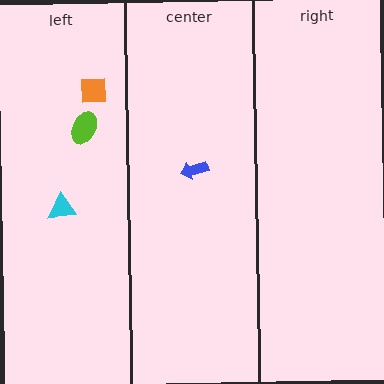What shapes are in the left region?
The cyan triangle, the orange square, the lime ellipse.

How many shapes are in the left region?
3.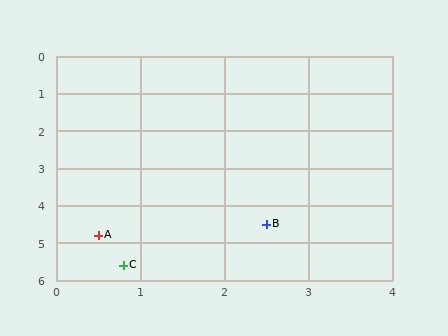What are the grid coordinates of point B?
Point B is at approximately (2.5, 4.5).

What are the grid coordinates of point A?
Point A is at approximately (0.5, 4.8).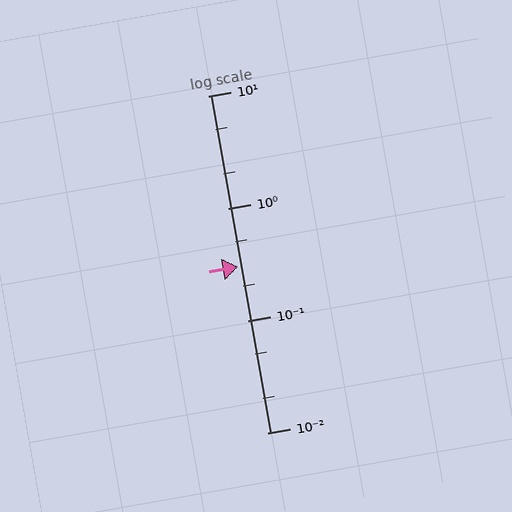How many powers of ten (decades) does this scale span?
The scale spans 3 decades, from 0.01 to 10.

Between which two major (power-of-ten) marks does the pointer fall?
The pointer is between 0.1 and 1.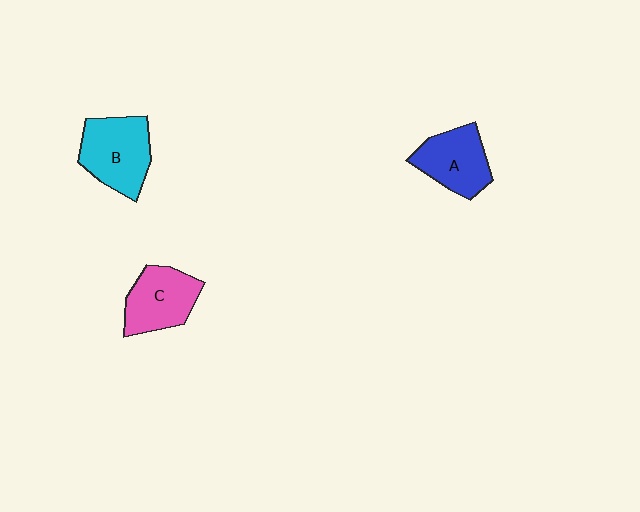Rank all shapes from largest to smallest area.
From largest to smallest: B (cyan), C (pink), A (blue).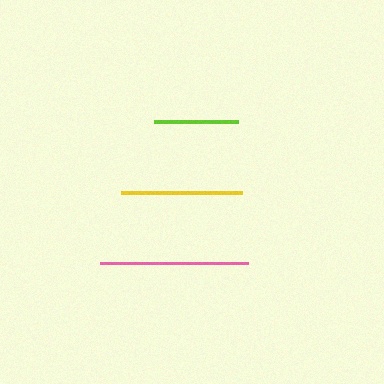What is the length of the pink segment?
The pink segment is approximately 148 pixels long.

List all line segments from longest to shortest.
From longest to shortest: pink, yellow, lime.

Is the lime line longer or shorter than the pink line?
The pink line is longer than the lime line.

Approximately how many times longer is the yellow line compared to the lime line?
The yellow line is approximately 1.4 times the length of the lime line.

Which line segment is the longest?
The pink line is the longest at approximately 148 pixels.